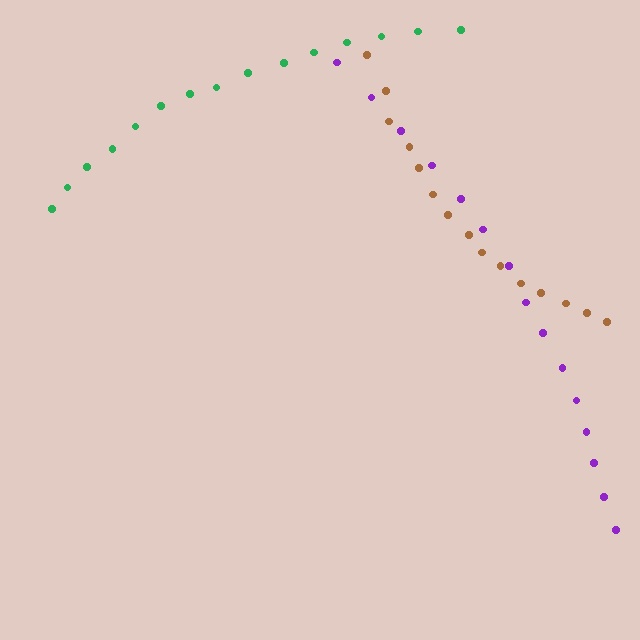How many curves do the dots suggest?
There are 3 distinct paths.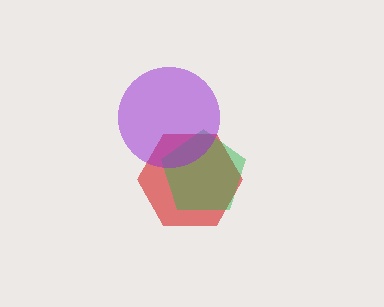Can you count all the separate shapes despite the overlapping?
Yes, there are 3 separate shapes.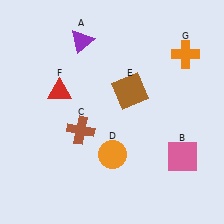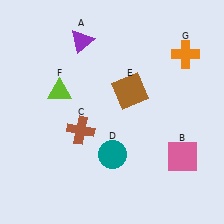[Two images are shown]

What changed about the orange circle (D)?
In Image 1, D is orange. In Image 2, it changed to teal.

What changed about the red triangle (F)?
In Image 1, F is red. In Image 2, it changed to lime.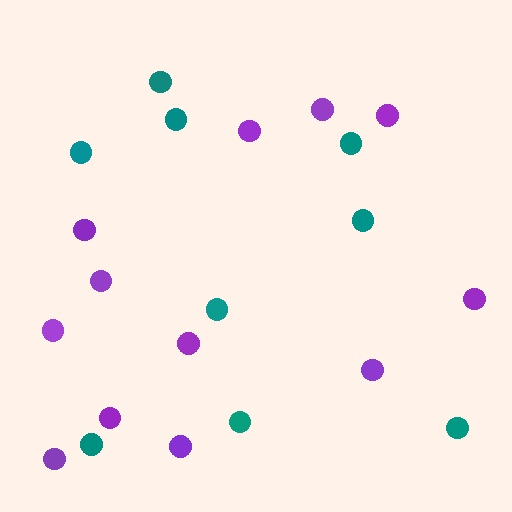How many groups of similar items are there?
There are 2 groups: one group of purple circles (12) and one group of teal circles (9).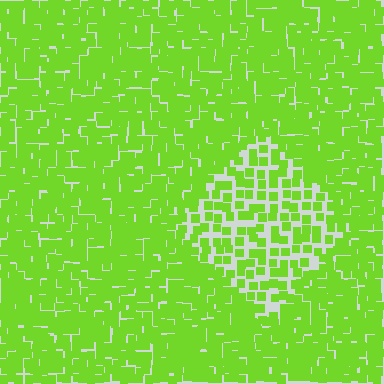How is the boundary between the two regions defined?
The boundary is defined by a change in element density (approximately 2.0x ratio). All elements are the same color, size, and shape.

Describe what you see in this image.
The image contains small lime elements arranged at two different densities. A diamond-shaped region is visible where the elements are less densely packed than the surrounding area.